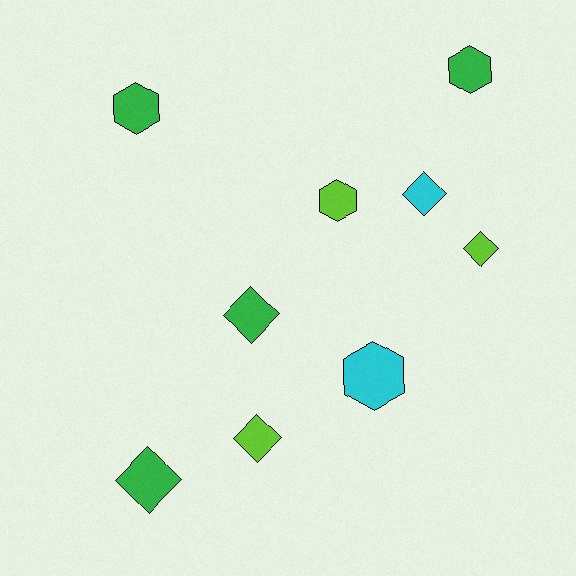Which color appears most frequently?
Green, with 4 objects.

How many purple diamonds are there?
There are no purple diamonds.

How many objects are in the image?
There are 9 objects.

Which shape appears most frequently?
Diamond, with 5 objects.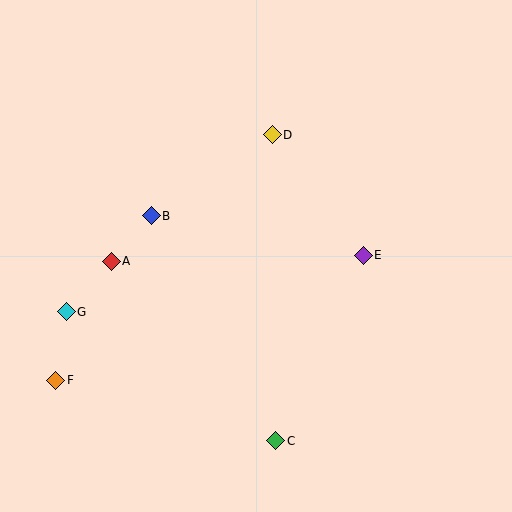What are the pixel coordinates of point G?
Point G is at (66, 312).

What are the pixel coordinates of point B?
Point B is at (151, 216).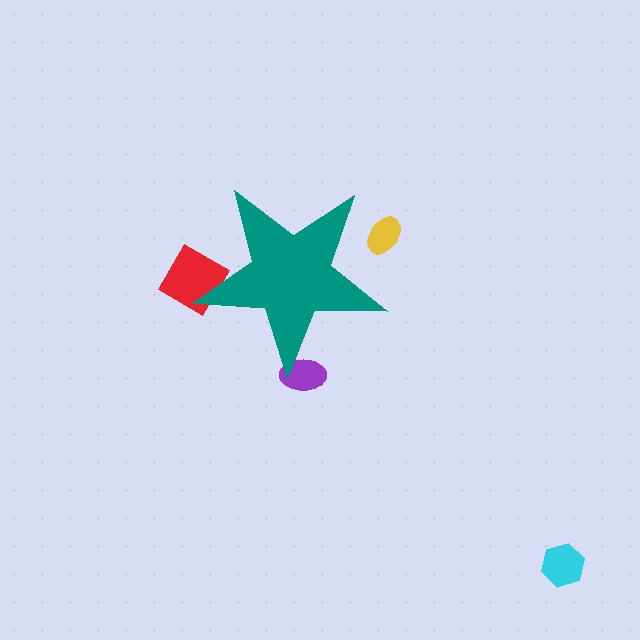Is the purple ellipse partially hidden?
Yes, the purple ellipse is partially hidden behind the teal star.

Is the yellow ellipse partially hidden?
Yes, the yellow ellipse is partially hidden behind the teal star.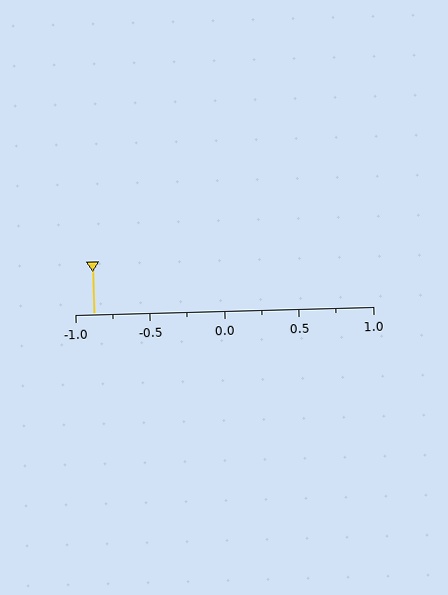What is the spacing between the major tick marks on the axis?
The major ticks are spaced 0.5 apart.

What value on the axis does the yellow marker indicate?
The marker indicates approximately -0.88.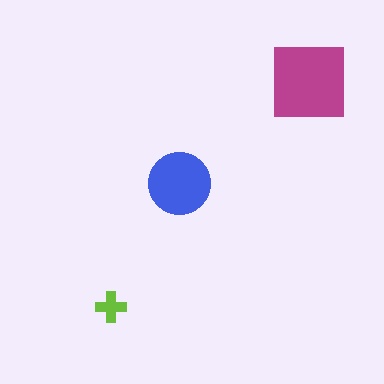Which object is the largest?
The magenta square.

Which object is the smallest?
The lime cross.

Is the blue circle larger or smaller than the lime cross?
Larger.